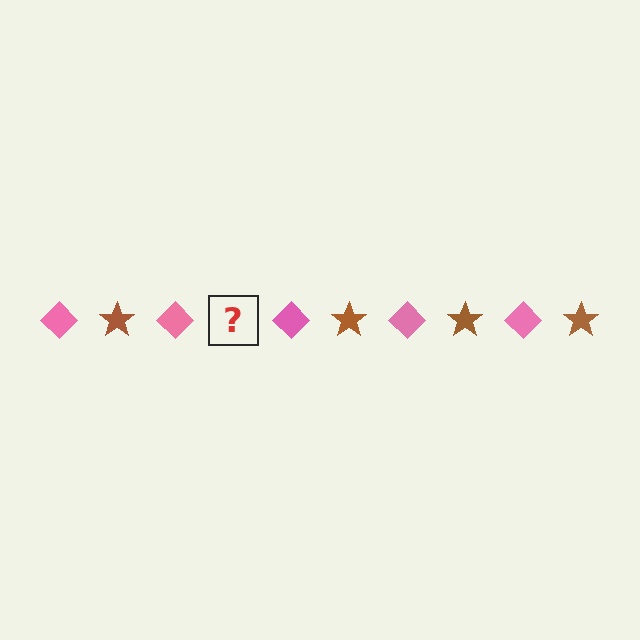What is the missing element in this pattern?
The missing element is a brown star.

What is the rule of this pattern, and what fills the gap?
The rule is that the pattern alternates between pink diamond and brown star. The gap should be filled with a brown star.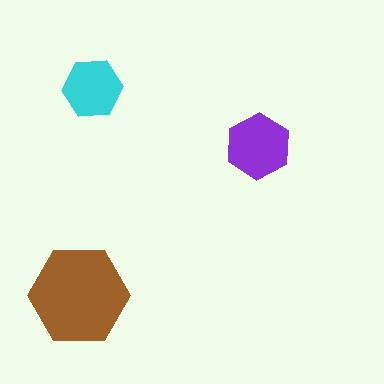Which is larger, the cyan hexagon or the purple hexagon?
The purple one.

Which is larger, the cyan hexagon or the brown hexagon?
The brown one.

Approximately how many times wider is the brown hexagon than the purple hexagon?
About 1.5 times wider.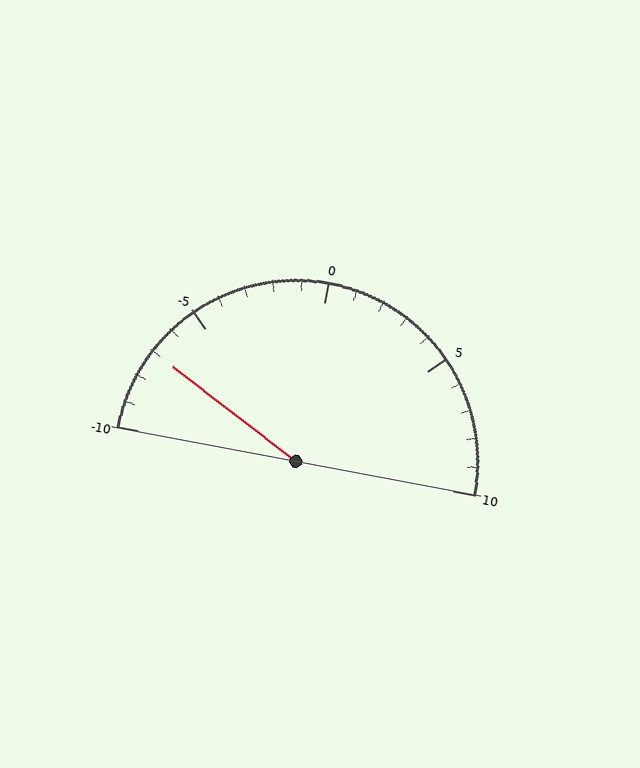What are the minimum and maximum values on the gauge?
The gauge ranges from -10 to 10.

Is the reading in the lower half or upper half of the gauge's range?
The reading is in the lower half of the range (-10 to 10).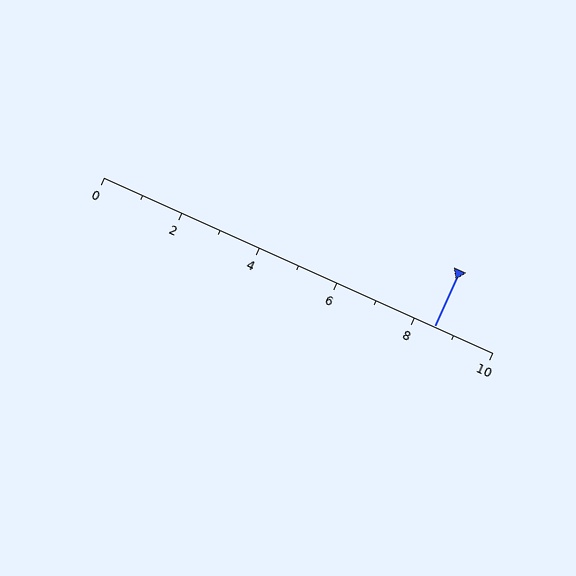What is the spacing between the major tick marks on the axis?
The major ticks are spaced 2 apart.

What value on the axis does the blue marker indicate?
The marker indicates approximately 8.5.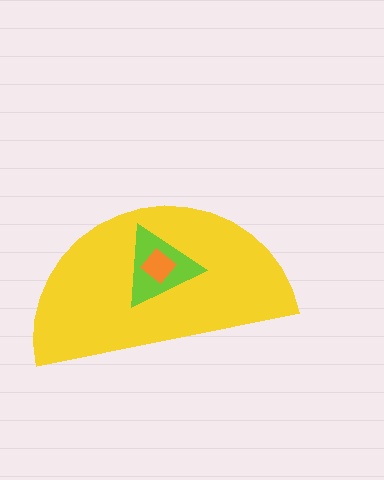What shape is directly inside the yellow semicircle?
The lime triangle.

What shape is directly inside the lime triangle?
The orange diamond.